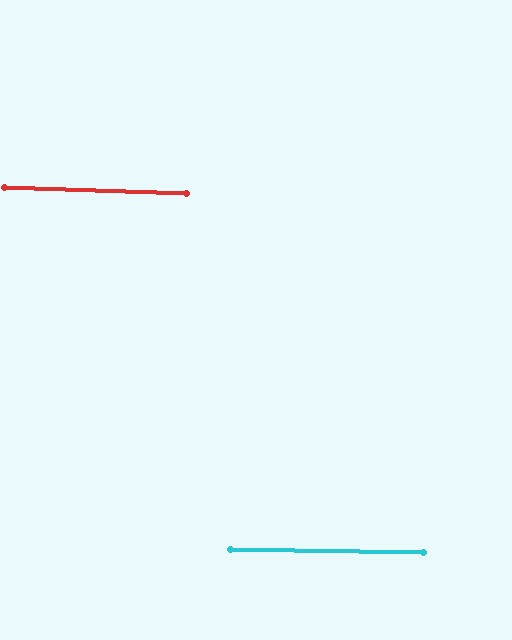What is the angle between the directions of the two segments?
Approximately 1 degree.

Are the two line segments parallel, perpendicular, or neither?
Parallel — their directions differ by only 0.8°.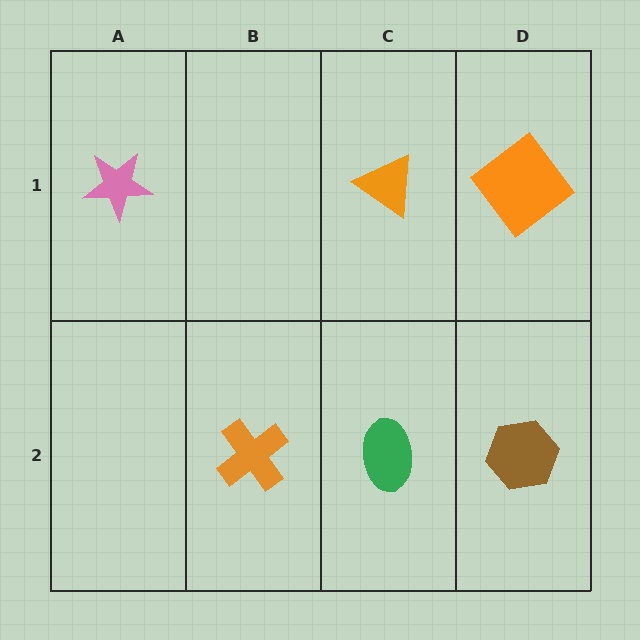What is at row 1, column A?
A pink star.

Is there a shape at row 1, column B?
No, that cell is empty.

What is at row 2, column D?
A brown hexagon.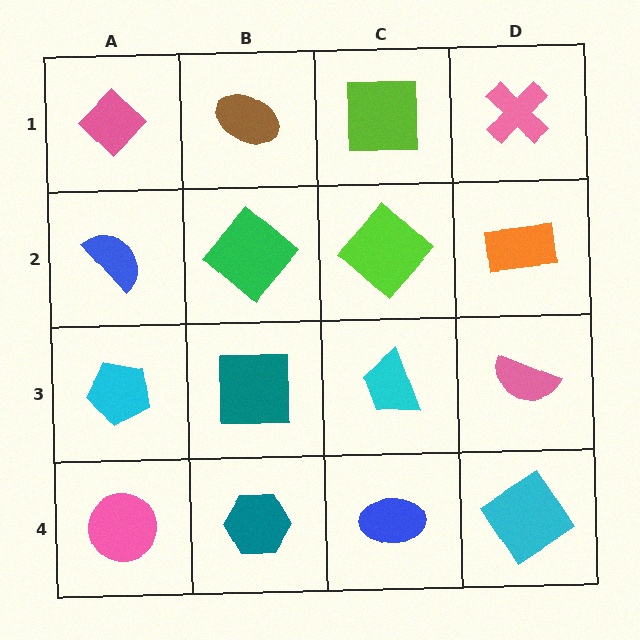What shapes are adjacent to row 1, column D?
An orange rectangle (row 2, column D), a lime square (row 1, column C).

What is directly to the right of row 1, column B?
A lime square.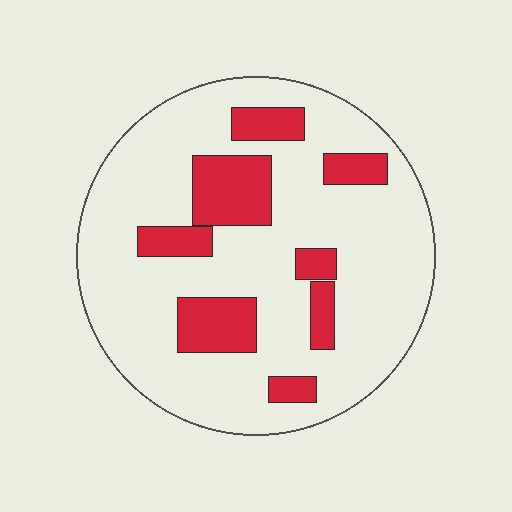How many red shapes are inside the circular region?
8.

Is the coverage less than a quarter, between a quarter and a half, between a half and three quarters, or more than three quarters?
Less than a quarter.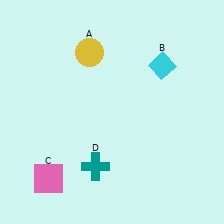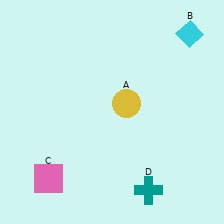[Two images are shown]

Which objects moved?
The objects that moved are: the yellow circle (A), the cyan diamond (B), the teal cross (D).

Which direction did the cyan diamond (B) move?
The cyan diamond (B) moved up.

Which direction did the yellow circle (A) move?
The yellow circle (A) moved down.